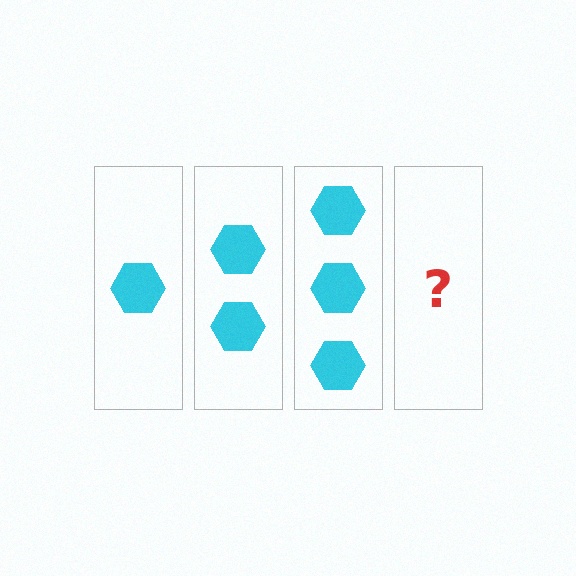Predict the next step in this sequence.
The next step is 4 hexagons.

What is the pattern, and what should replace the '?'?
The pattern is that each step adds one more hexagon. The '?' should be 4 hexagons.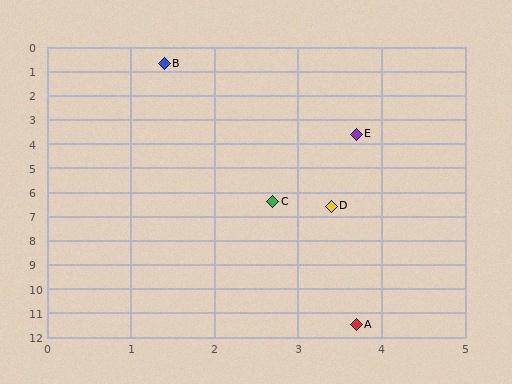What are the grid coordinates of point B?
Point B is at approximately (1.4, 0.7).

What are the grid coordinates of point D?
Point D is at approximately (3.4, 6.6).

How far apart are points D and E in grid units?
Points D and E are about 3.0 grid units apart.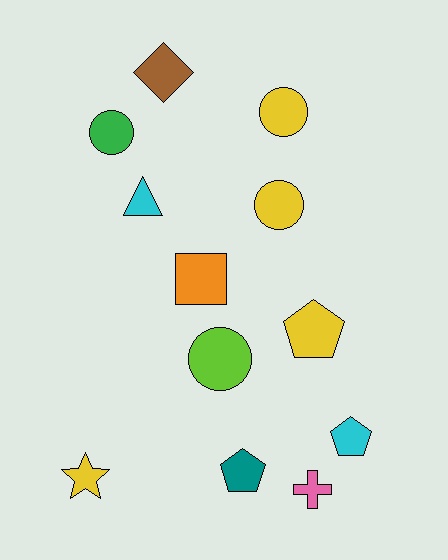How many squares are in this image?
There is 1 square.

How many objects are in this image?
There are 12 objects.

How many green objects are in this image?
There is 1 green object.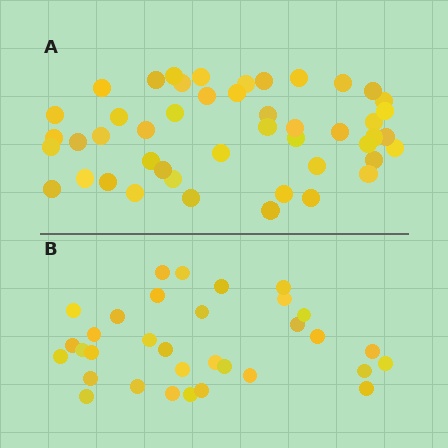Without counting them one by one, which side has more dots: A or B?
Region A (the top region) has more dots.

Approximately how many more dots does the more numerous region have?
Region A has approximately 15 more dots than region B.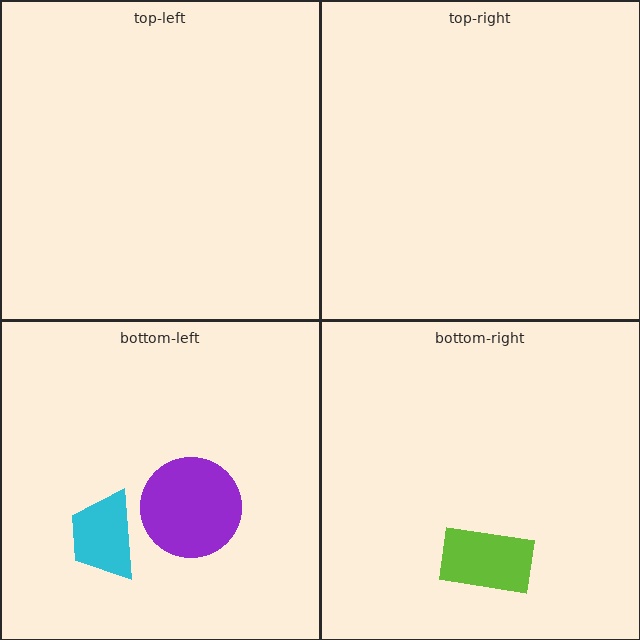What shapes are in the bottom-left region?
The purple circle, the cyan trapezoid.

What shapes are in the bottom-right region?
The lime rectangle.